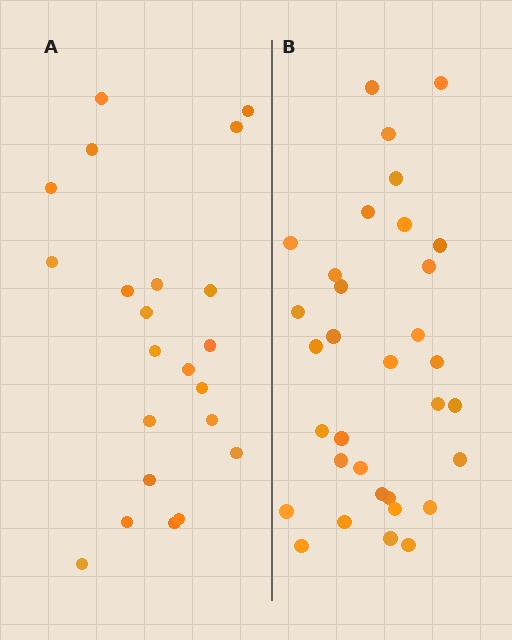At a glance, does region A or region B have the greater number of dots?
Region B (the right region) has more dots.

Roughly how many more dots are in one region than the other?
Region B has roughly 12 or so more dots than region A.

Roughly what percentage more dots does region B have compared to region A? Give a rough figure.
About 50% more.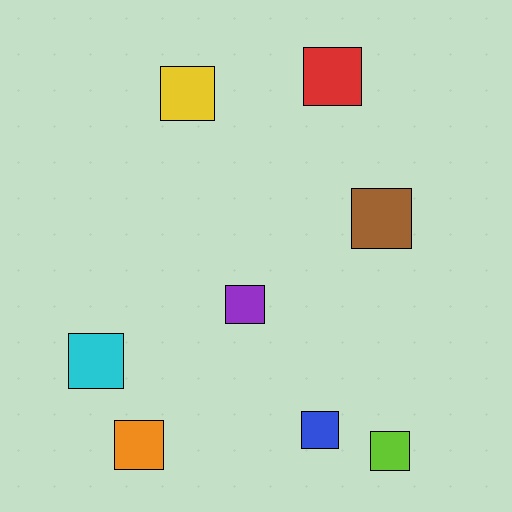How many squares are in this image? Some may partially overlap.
There are 8 squares.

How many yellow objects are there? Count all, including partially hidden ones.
There is 1 yellow object.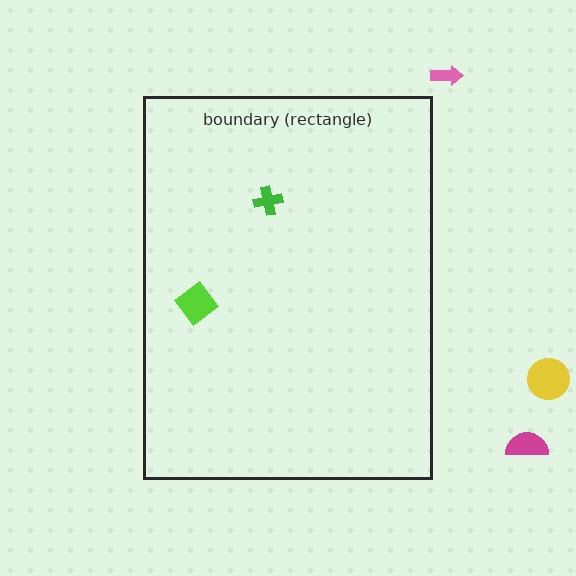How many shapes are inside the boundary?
2 inside, 3 outside.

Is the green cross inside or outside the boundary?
Inside.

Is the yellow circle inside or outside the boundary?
Outside.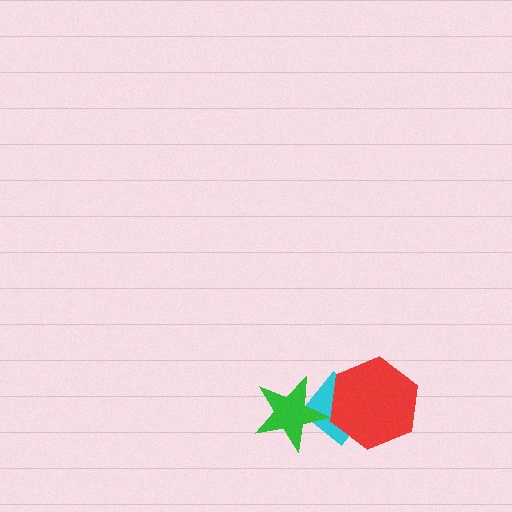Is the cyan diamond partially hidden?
Yes, it is partially covered by another shape.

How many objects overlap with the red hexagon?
1 object overlaps with the red hexagon.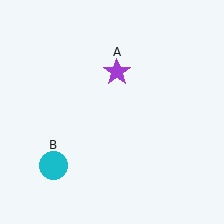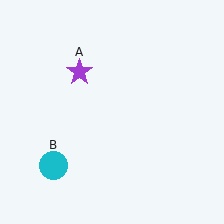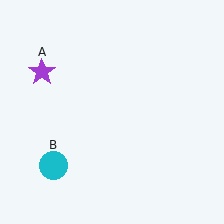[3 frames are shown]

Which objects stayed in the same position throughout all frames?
Cyan circle (object B) remained stationary.